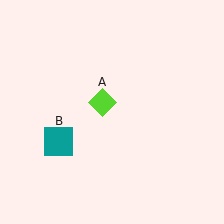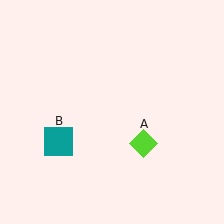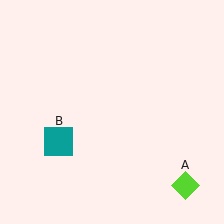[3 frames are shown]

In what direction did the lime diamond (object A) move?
The lime diamond (object A) moved down and to the right.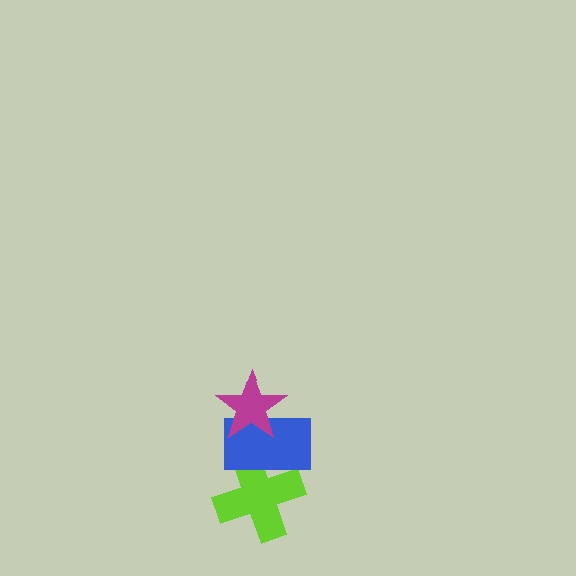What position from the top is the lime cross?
The lime cross is 3rd from the top.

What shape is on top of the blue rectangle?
The magenta star is on top of the blue rectangle.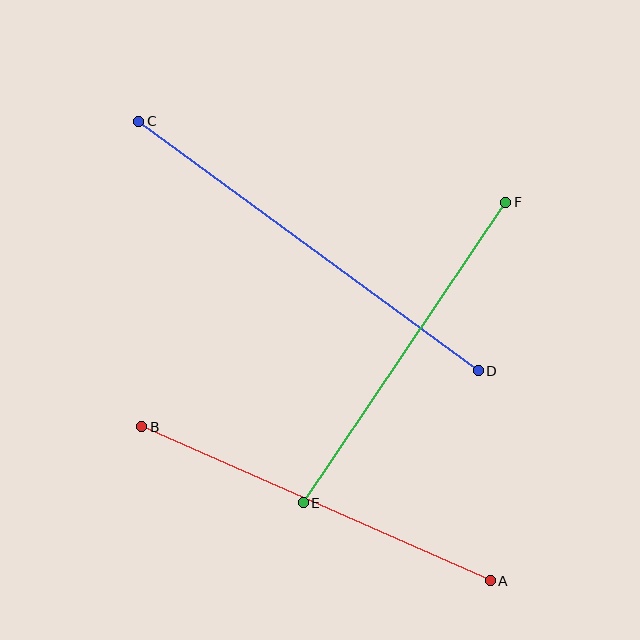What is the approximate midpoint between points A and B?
The midpoint is at approximately (316, 504) pixels.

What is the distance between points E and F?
The distance is approximately 362 pixels.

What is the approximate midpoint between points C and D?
The midpoint is at approximately (308, 246) pixels.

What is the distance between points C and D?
The distance is approximately 421 pixels.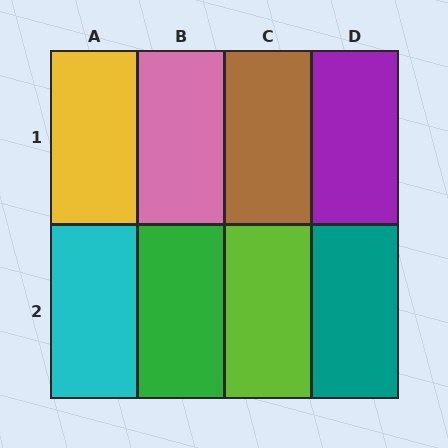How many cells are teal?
1 cell is teal.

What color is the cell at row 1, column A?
Yellow.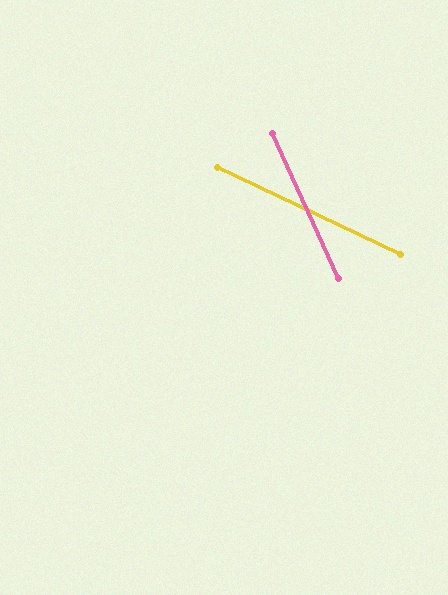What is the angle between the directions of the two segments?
Approximately 40 degrees.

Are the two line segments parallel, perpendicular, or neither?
Neither parallel nor perpendicular — they differ by about 40°.